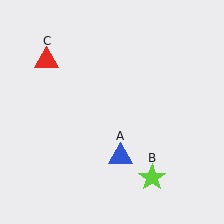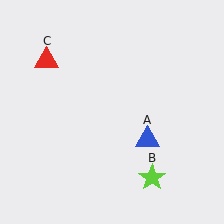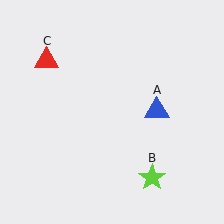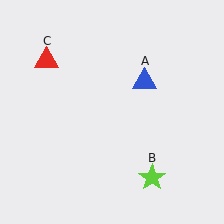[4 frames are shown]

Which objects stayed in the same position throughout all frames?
Lime star (object B) and red triangle (object C) remained stationary.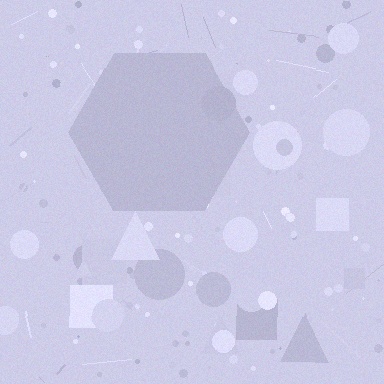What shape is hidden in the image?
A hexagon is hidden in the image.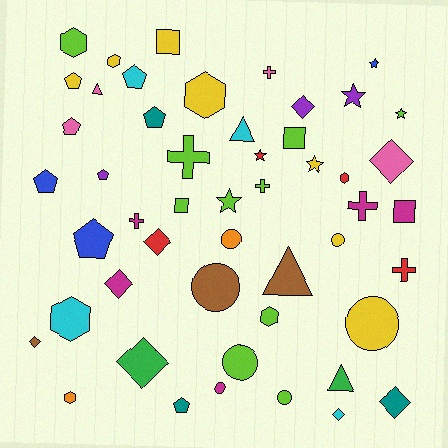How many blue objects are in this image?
There are 3 blue objects.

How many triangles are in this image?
There are 4 triangles.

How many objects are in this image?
There are 50 objects.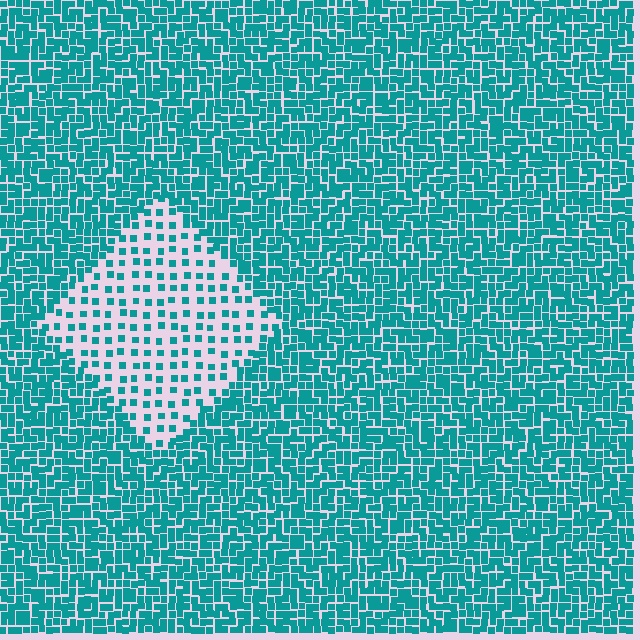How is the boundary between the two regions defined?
The boundary is defined by a change in element density (approximately 2.8x ratio). All elements are the same color, size, and shape.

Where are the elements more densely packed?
The elements are more densely packed outside the diamond boundary.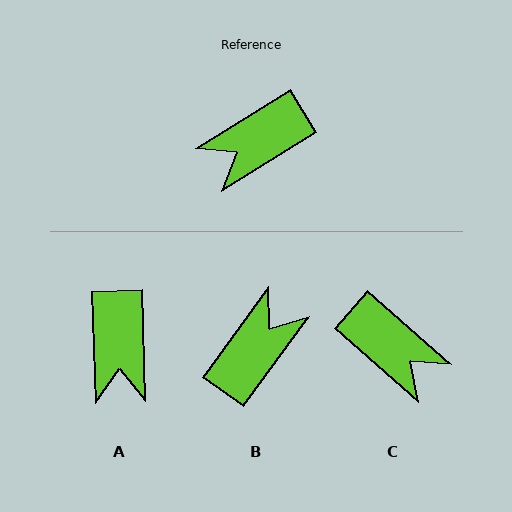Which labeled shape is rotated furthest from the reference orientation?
B, about 158 degrees away.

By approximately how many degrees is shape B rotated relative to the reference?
Approximately 158 degrees clockwise.